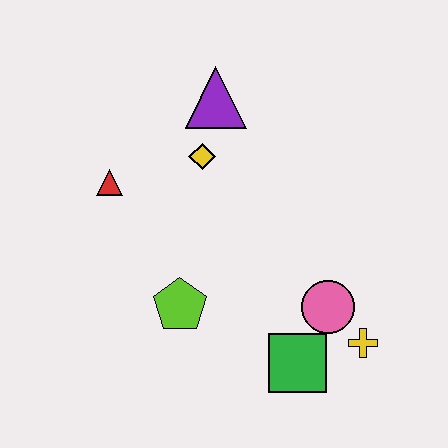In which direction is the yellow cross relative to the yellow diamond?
The yellow cross is below the yellow diamond.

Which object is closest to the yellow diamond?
The purple triangle is closest to the yellow diamond.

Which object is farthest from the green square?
The purple triangle is farthest from the green square.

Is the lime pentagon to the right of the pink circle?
No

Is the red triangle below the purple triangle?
Yes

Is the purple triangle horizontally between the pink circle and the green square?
No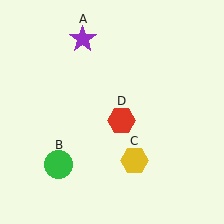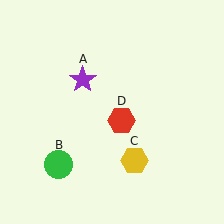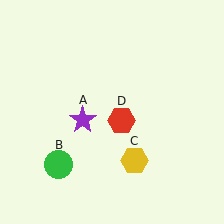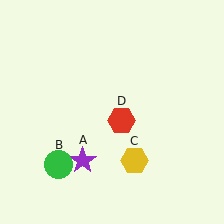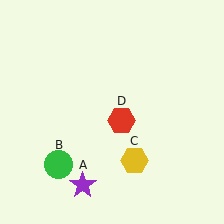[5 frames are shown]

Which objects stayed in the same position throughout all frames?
Green circle (object B) and yellow hexagon (object C) and red hexagon (object D) remained stationary.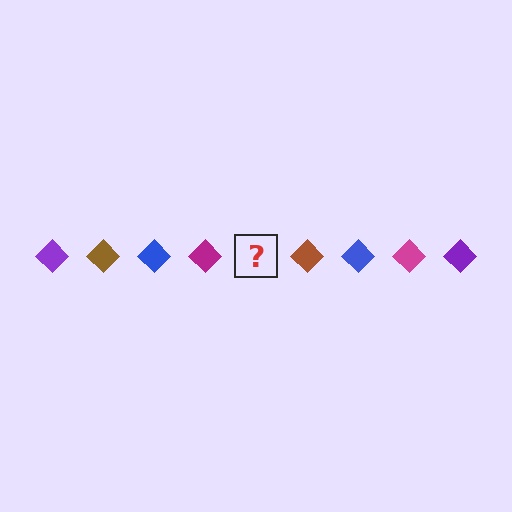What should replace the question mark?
The question mark should be replaced with a purple diamond.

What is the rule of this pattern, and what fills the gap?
The rule is that the pattern cycles through purple, brown, blue, magenta diamonds. The gap should be filled with a purple diamond.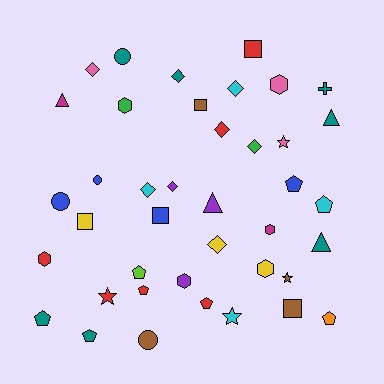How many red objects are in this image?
There are 6 red objects.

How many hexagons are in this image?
There are 6 hexagons.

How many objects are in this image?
There are 40 objects.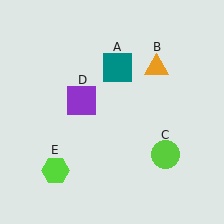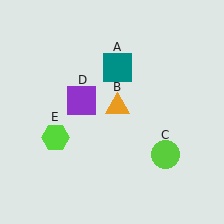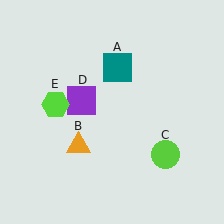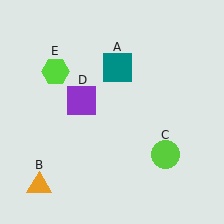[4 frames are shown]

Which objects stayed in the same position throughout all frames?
Teal square (object A) and lime circle (object C) and purple square (object D) remained stationary.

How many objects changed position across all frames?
2 objects changed position: orange triangle (object B), lime hexagon (object E).